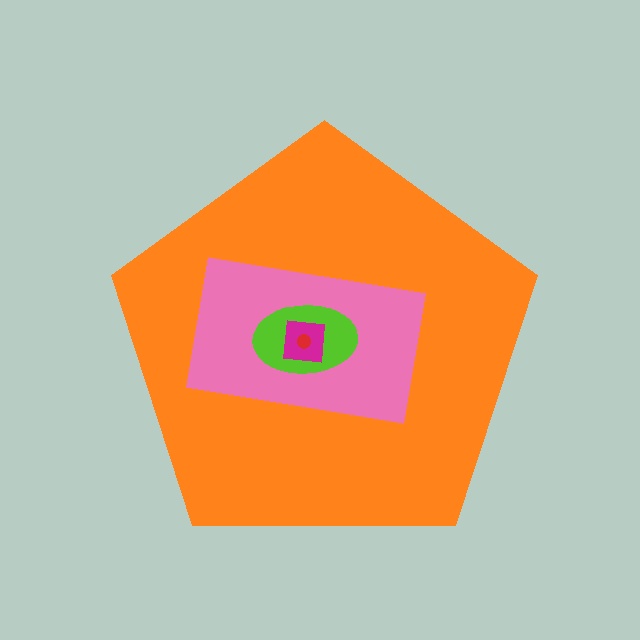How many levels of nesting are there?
5.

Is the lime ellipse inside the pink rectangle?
Yes.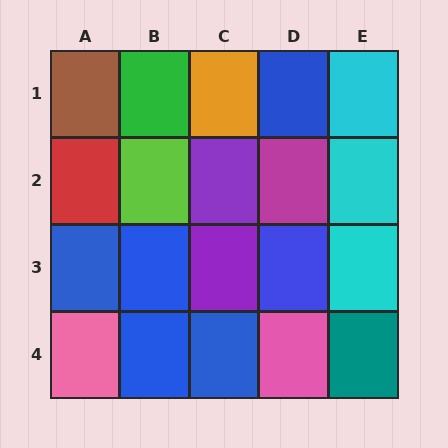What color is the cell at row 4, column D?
Pink.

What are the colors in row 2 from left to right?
Red, lime, purple, magenta, cyan.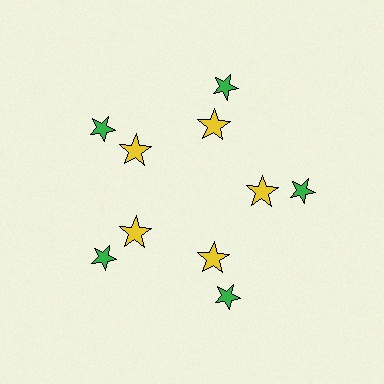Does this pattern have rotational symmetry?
Yes, this pattern has 5-fold rotational symmetry. It looks the same after rotating 72 degrees around the center.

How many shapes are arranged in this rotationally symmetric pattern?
There are 10 shapes, arranged in 5 groups of 2.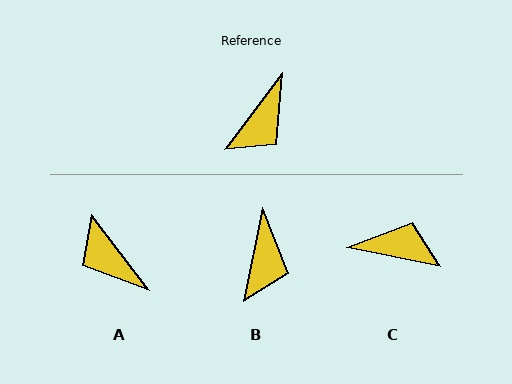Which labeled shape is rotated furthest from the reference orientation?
C, about 116 degrees away.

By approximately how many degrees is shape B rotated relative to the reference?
Approximately 26 degrees counter-clockwise.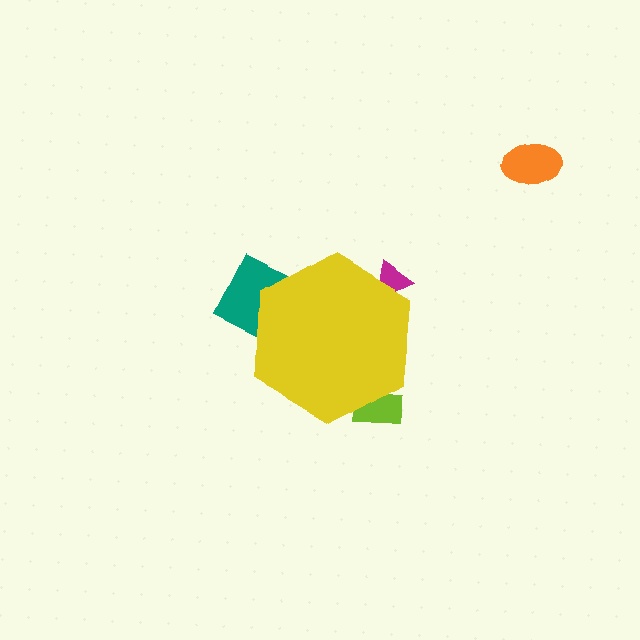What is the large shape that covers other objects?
A yellow hexagon.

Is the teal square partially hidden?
Yes, the teal square is partially hidden behind the yellow hexagon.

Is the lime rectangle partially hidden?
Yes, the lime rectangle is partially hidden behind the yellow hexagon.